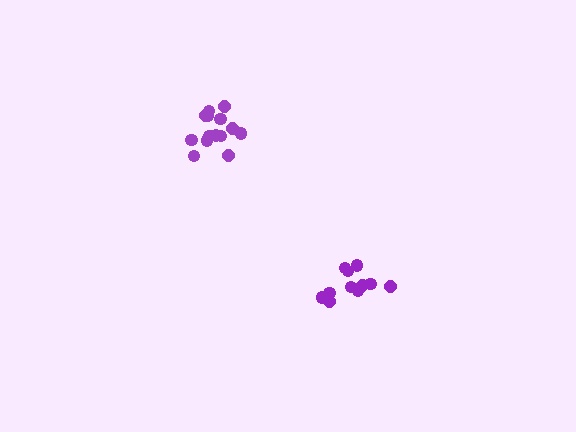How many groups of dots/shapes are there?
There are 2 groups.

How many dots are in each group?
Group 1: 11 dots, Group 2: 14 dots (25 total).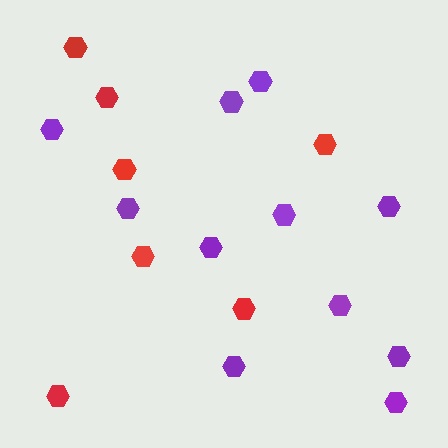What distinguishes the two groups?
There are 2 groups: one group of red hexagons (7) and one group of purple hexagons (11).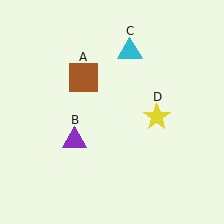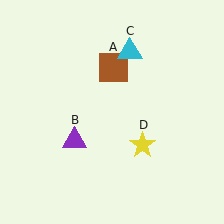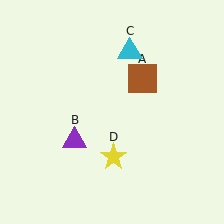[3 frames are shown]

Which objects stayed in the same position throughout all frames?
Purple triangle (object B) and cyan triangle (object C) remained stationary.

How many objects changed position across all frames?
2 objects changed position: brown square (object A), yellow star (object D).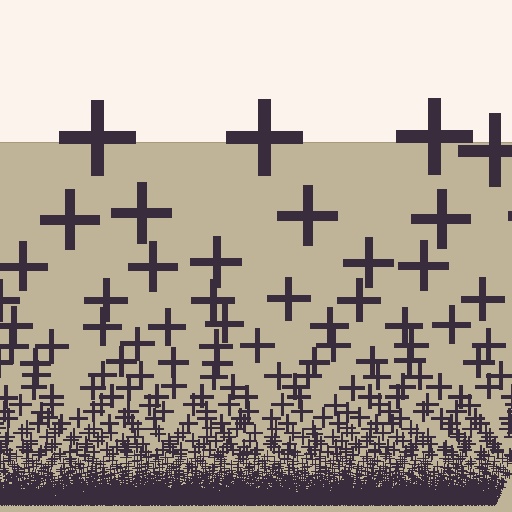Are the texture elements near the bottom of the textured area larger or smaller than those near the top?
Smaller. The gradient is inverted — elements near the bottom are smaller and denser.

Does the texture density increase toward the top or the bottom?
Density increases toward the bottom.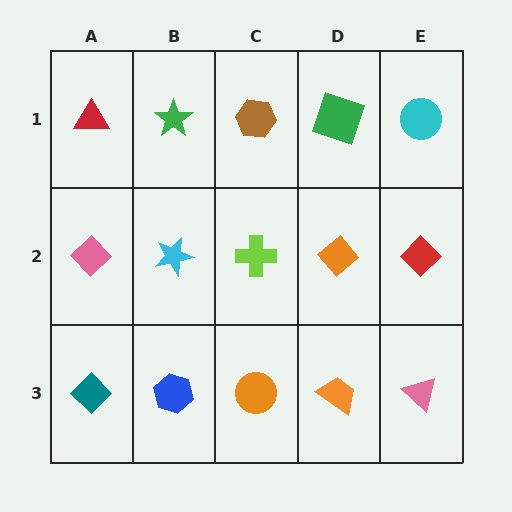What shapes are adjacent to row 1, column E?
A red diamond (row 2, column E), a green square (row 1, column D).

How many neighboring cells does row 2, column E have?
3.